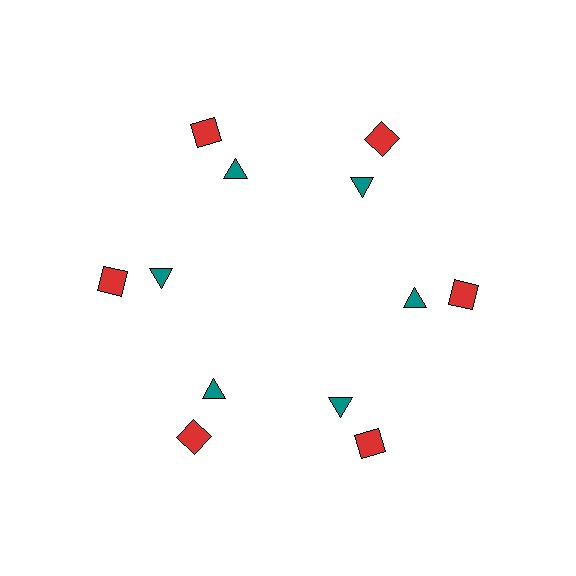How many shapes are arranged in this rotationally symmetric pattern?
There are 12 shapes, arranged in 6 groups of 2.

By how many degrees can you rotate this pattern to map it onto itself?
The pattern maps onto itself every 60 degrees of rotation.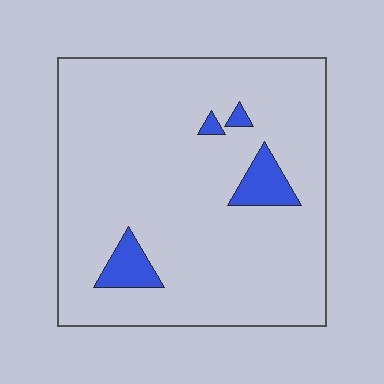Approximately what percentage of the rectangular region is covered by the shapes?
Approximately 10%.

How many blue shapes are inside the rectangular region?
4.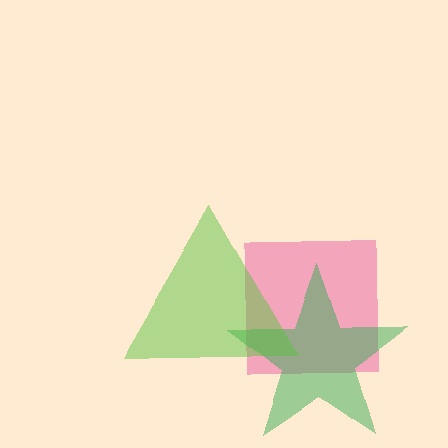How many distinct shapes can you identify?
There are 3 distinct shapes: a pink square, a green star, a lime triangle.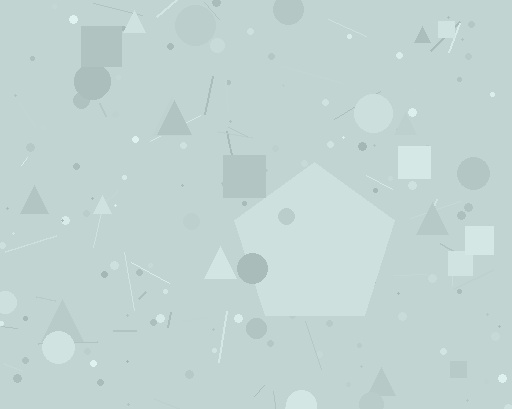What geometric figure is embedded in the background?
A pentagon is embedded in the background.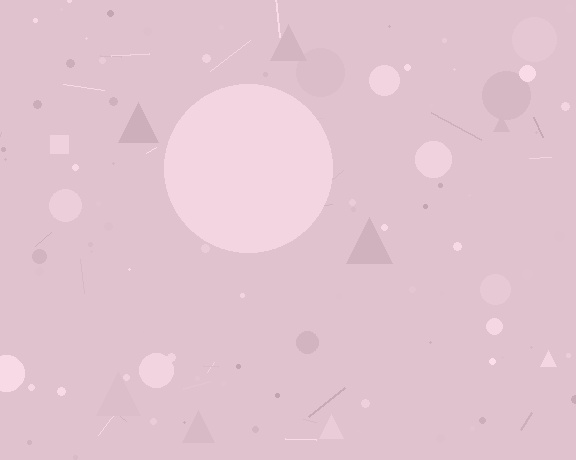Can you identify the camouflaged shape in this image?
The camouflaged shape is a circle.